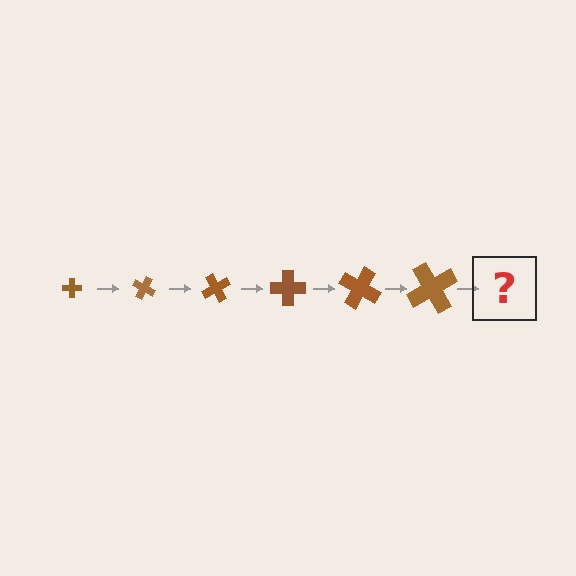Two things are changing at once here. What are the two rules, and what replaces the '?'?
The two rules are that the cross grows larger each step and it rotates 30 degrees each step. The '?' should be a cross, larger than the previous one and rotated 180 degrees from the start.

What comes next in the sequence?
The next element should be a cross, larger than the previous one and rotated 180 degrees from the start.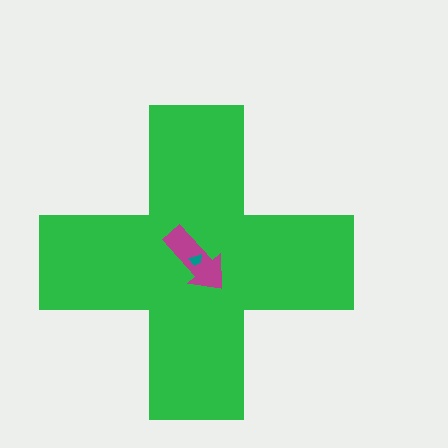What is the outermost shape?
The green cross.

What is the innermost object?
The teal trapezoid.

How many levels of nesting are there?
3.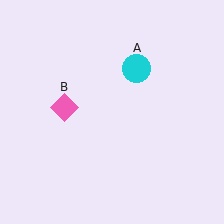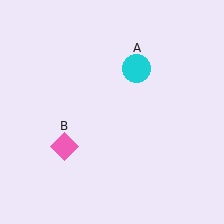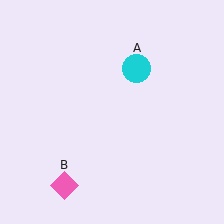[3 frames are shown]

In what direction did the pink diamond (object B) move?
The pink diamond (object B) moved down.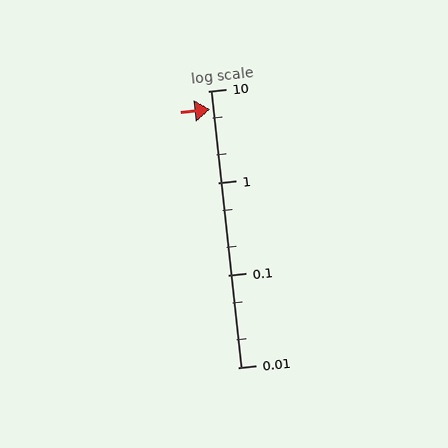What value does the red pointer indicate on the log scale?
The pointer indicates approximately 6.3.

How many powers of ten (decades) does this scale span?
The scale spans 3 decades, from 0.01 to 10.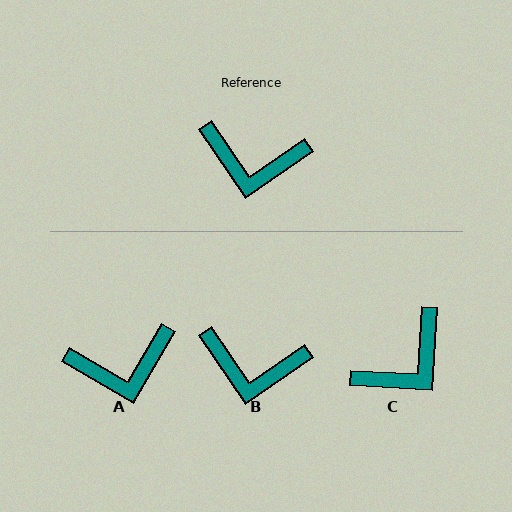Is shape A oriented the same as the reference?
No, it is off by about 25 degrees.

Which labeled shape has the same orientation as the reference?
B.